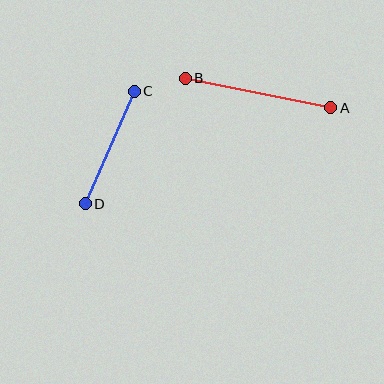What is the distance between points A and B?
The distance is approximately 149 pixels.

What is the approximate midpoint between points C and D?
The midpoint is at approximately (110, 148) pixels.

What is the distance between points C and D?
The distance is approximately 123 pixels.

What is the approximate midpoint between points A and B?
The midpoint is at approximately (258, 93) pixels.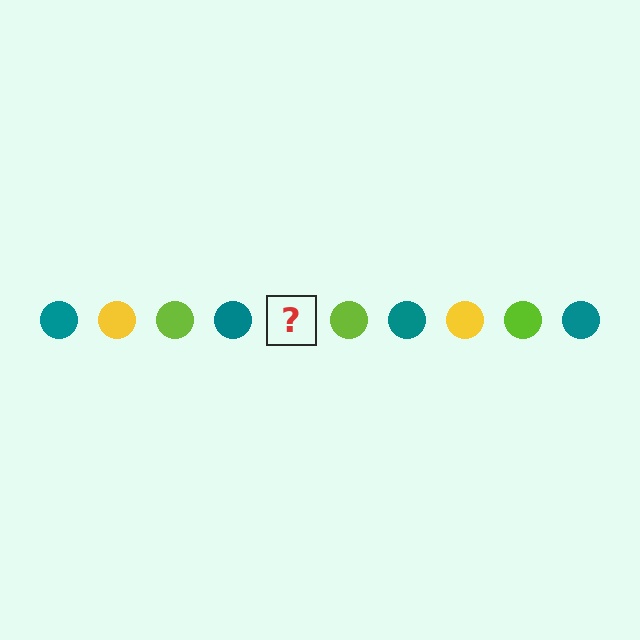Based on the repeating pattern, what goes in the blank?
The blank should be a yellow circle.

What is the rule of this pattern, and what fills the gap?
The rule is that the pattern cycles through teal, yellow, lime circles. The gap should be filled with a yellow circle.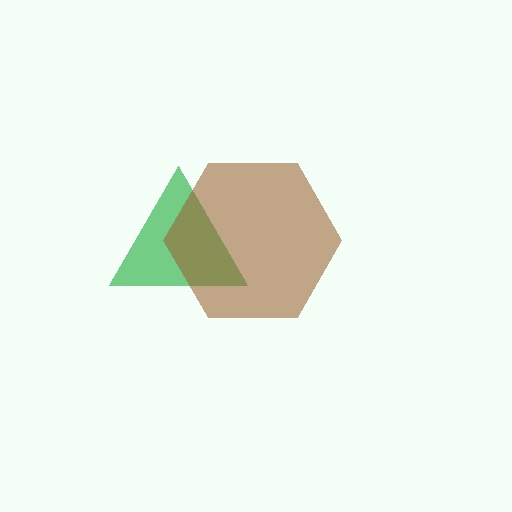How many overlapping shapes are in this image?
There are 2 overlapping shapes in the image.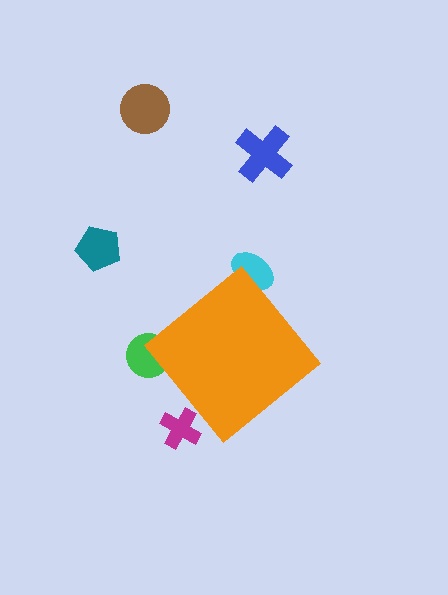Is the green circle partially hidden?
Yes, the green circle is partially hidden behind the orange diamond.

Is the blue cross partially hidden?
No, the blue cross is fully visible.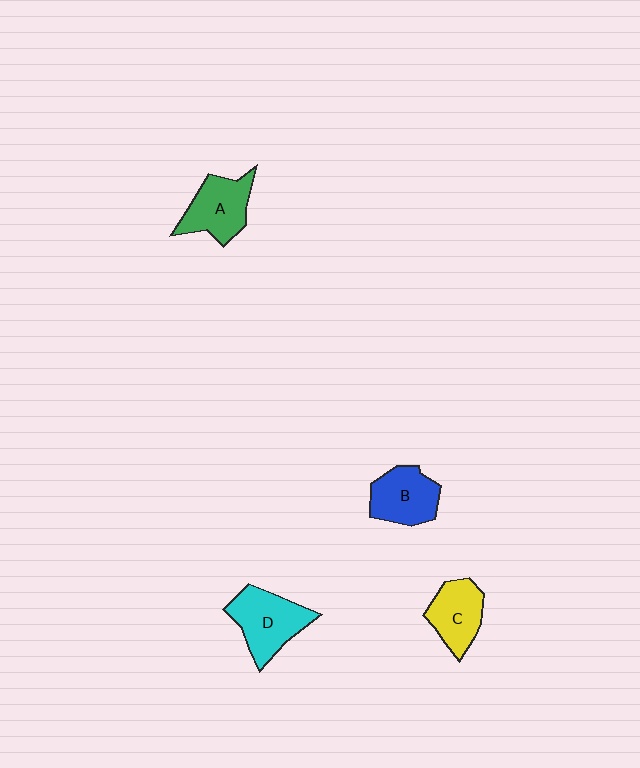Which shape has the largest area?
Shape D (cyan).